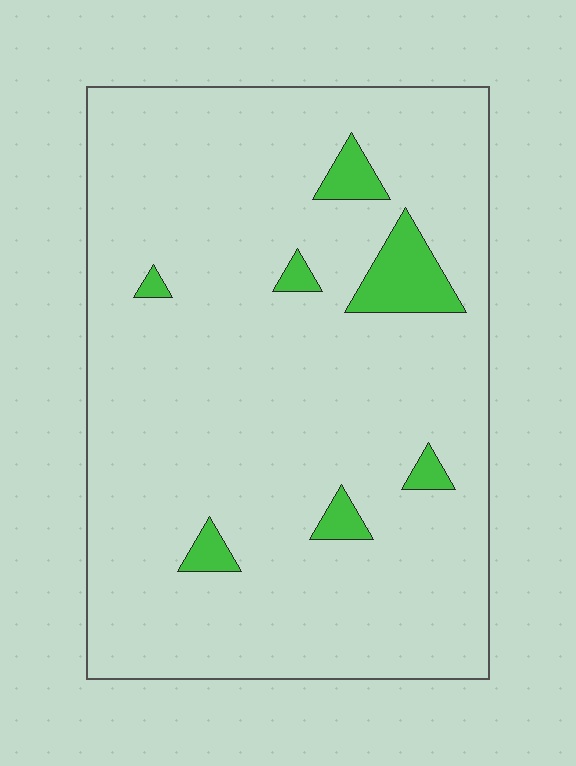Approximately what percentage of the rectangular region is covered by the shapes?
Approximately 5%.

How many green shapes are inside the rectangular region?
7.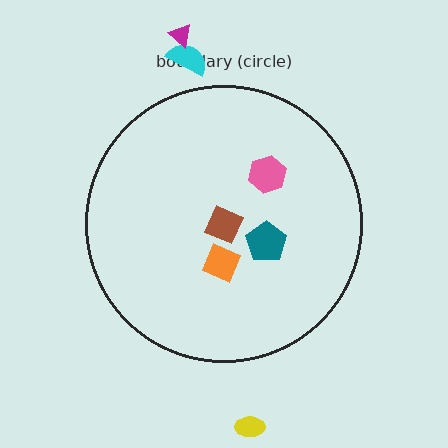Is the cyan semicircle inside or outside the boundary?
Outside.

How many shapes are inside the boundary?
4 inside, 3 outside.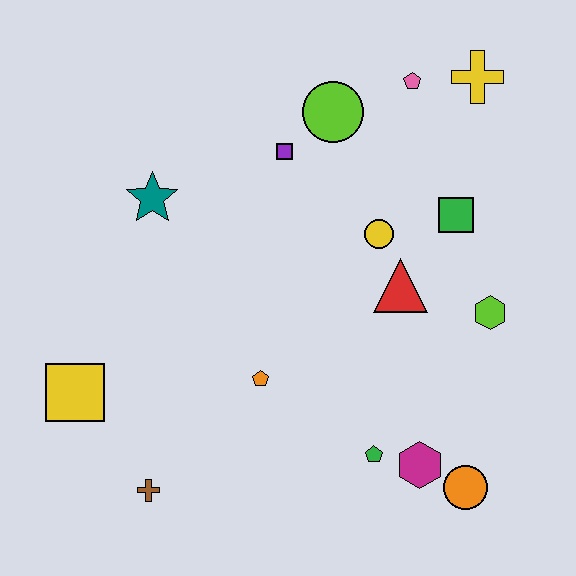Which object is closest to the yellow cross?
The pink pentagon is closest to the yellow cross.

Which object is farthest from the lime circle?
The brown cross is farthest from the lime circle.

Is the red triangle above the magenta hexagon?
Yes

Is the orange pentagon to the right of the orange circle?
No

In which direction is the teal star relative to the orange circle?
The teal star is to the left of the orange circle.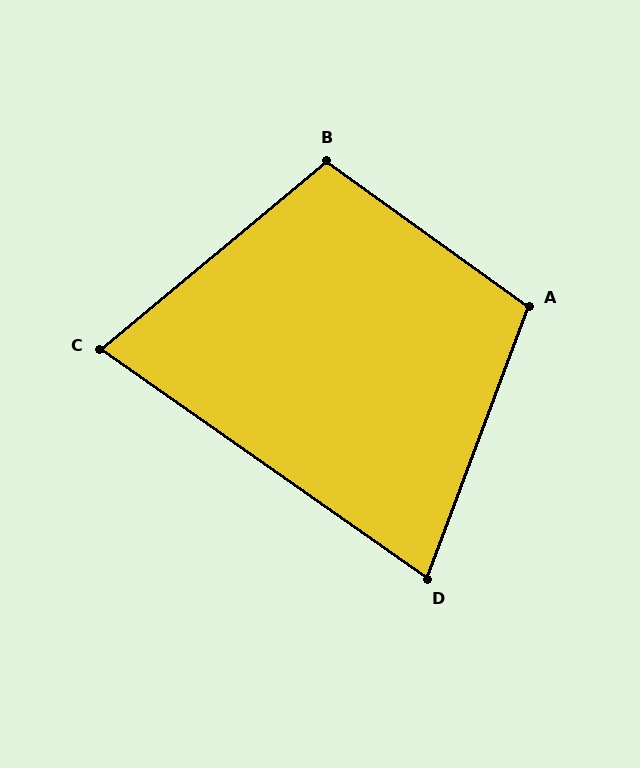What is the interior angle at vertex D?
Approximately 75 degrees (acute).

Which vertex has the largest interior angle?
A, at approximately 105 degrees.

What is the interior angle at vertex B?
Approximately 105 degrees (obtuse).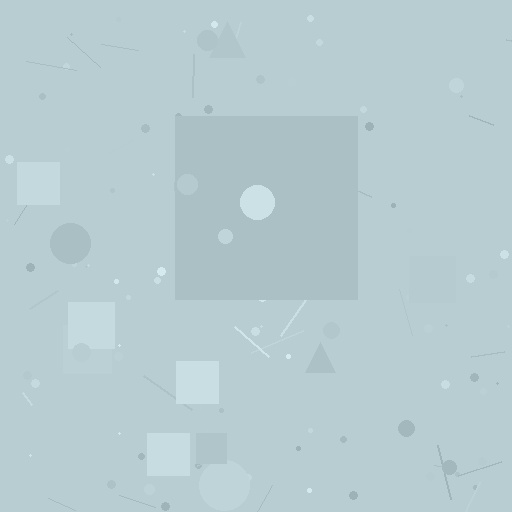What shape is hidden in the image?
A square is hidden in the image.